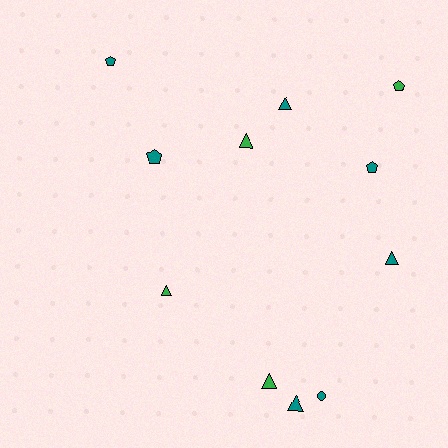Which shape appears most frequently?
Triangle, with 6 objects.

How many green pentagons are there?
There is 1 green pentagon.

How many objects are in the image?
There are 11 objects.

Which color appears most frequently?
Teal, with 7 objects.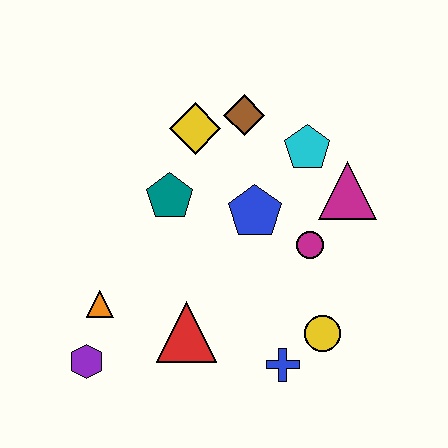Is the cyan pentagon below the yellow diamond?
Yes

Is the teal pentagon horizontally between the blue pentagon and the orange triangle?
Yes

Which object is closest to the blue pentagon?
The magenta circle is closest to the blue pentagon.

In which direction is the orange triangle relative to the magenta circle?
The orange triangle is to the left of the magenta circle.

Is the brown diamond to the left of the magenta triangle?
Yes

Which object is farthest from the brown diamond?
The purple hexagon is farthest from the brown diamond.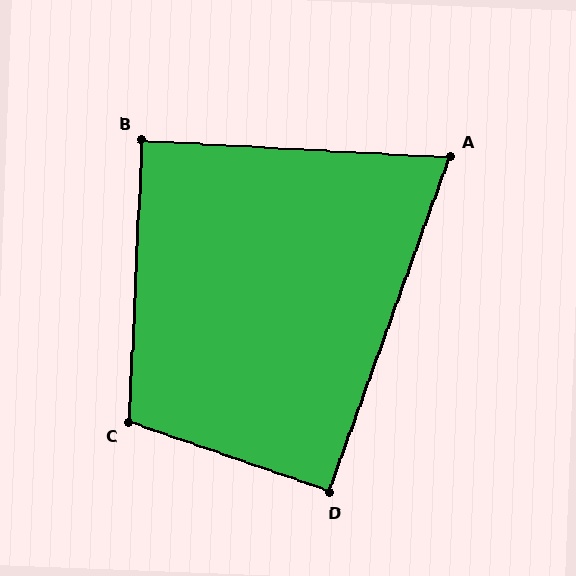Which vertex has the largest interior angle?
C, at approximately 107 degrees.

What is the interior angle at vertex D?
Approximately 91 degrees (approximately right).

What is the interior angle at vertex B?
Approximately 89 degrees (approximately right).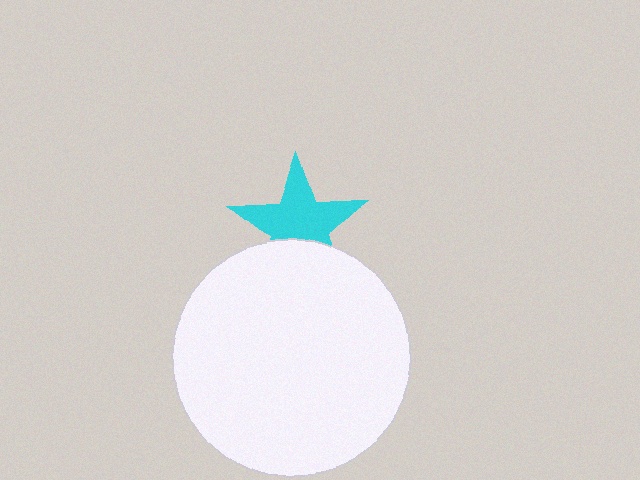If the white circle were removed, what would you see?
You would see the complete cyan star.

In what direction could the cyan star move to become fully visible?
The cyan star could move up. That would shift it out from behind the white circle entirely.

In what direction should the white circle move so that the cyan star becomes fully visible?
The white circle should move down. That is the shortest direction to clear the overlap and leave the cyan star fully visible.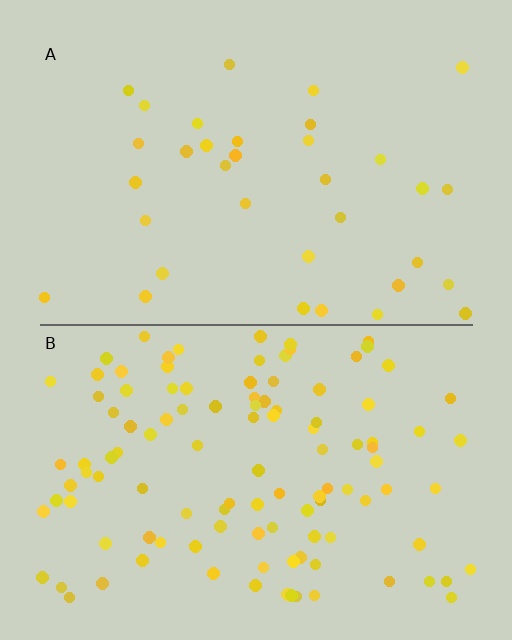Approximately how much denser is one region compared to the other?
Approximately 3.2× — region B over region A.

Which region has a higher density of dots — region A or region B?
B (the bottom).